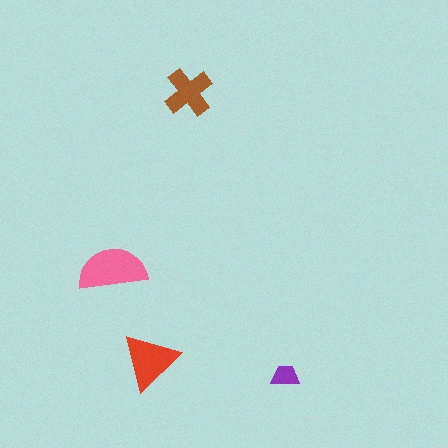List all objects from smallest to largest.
The purple trapezoid, the brown cross, the red triangle, the pink semicircle.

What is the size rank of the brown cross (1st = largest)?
3rd.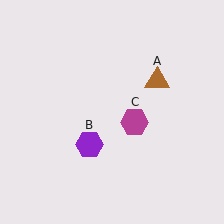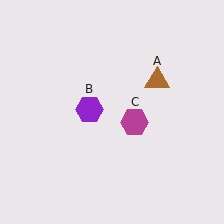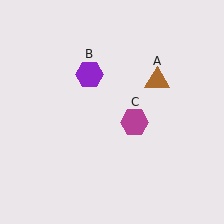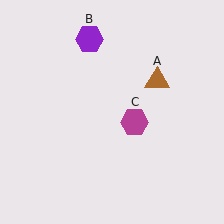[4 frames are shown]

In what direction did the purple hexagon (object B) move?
The purple hexagon (object B) moved up.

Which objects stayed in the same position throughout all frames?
Brown triangle (object A) and magenta hexagon (object C) remained stationary.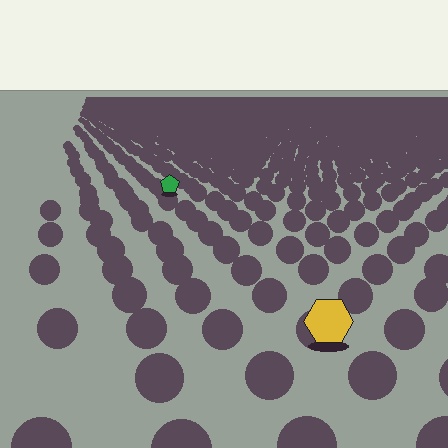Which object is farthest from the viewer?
The green pentagon is farthest from the viewer. It appears smaller and the ground texture around it is denser.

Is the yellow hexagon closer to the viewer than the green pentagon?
Yes. The yellow hexagon is closer — you can tell from the texture gradient: the ground texture is coarser near it.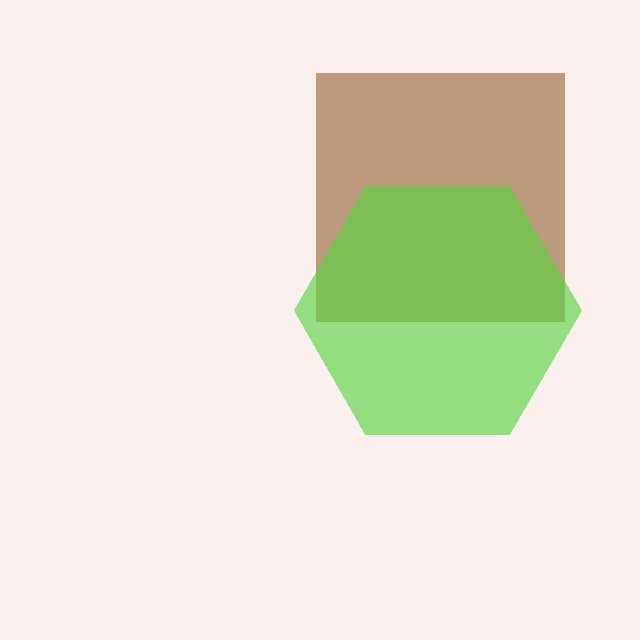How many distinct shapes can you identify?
There are 2 distinct shapes: a brown square, a lime hexagon.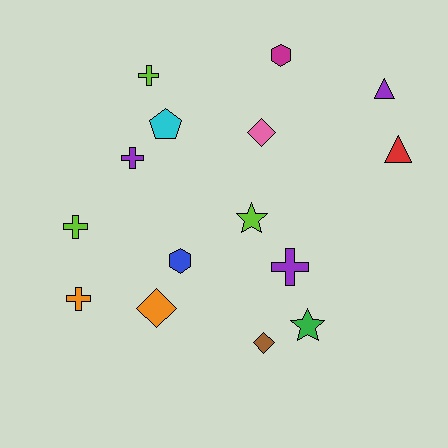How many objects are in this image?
There are 15 objects.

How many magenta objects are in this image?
There is 1 magenta object.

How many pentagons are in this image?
There is 1 pentagon.